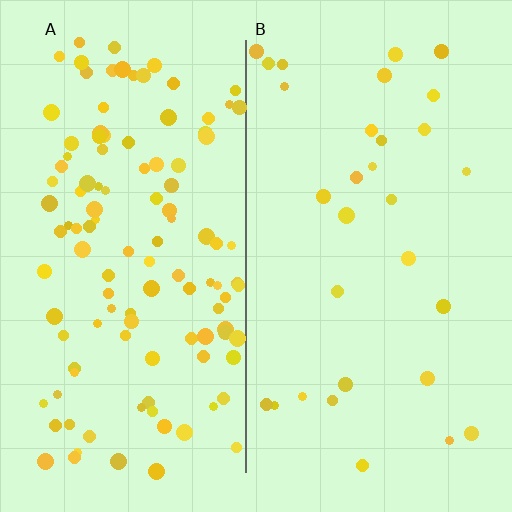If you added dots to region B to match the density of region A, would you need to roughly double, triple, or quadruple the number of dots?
Approximately quadruple.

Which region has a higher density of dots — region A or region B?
A (the left).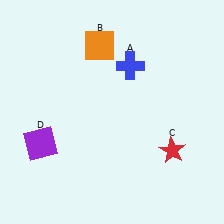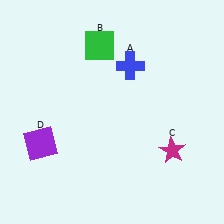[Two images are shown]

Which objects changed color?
B changed from orange to green. C changed from red to magenta.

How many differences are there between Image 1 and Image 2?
There are 2 differences between the two images.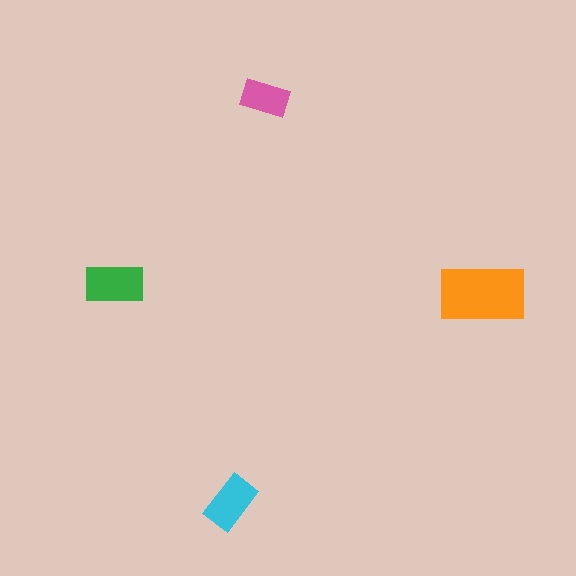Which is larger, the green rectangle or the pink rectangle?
The green one.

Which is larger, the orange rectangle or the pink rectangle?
The orange one.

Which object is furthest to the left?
The green rectangle is leftmost.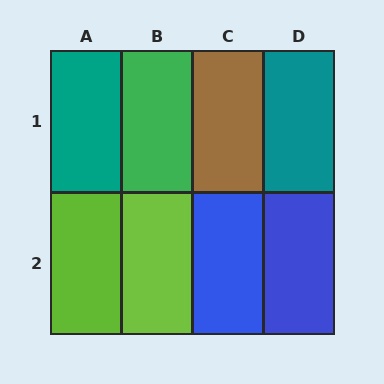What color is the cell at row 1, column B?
Green.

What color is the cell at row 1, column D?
Teal.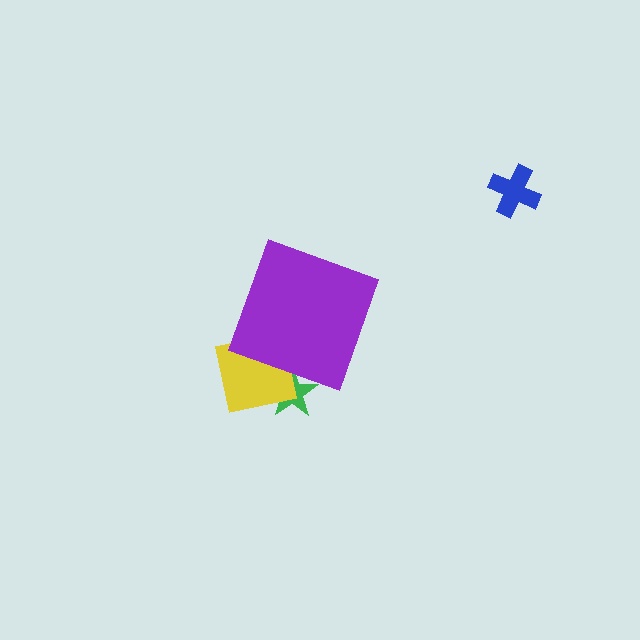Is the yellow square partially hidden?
Yes, the yellow square is partially hidden behind the purple diamond.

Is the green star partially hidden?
Yes, the green star is partially hidden behind the purple diamond.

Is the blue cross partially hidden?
No, the blue cross is fully visible.